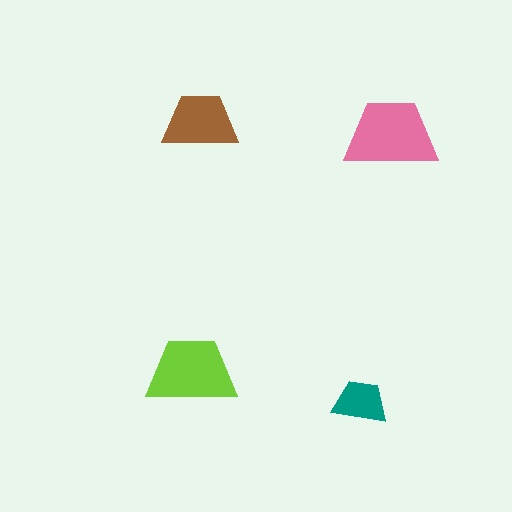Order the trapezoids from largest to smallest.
the pink one, the lime one, the brown one, the teal one.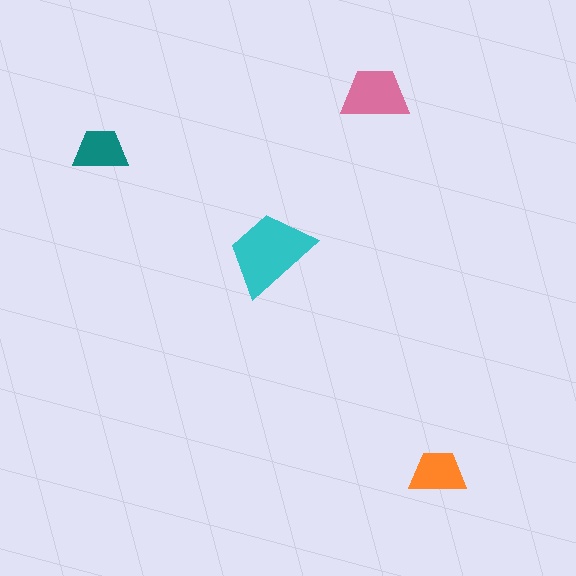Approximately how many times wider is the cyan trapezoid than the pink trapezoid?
About 1.5 times wider.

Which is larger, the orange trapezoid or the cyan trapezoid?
The cyan one.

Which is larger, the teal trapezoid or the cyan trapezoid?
The cyan one.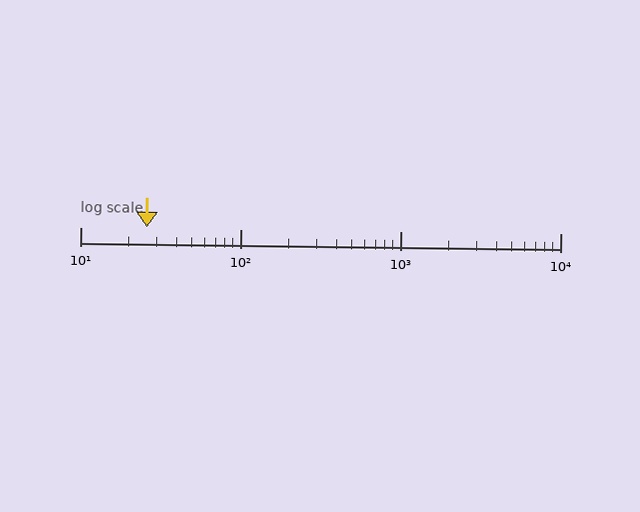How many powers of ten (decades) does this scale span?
The scale spans 3 decades, from 10 to 10000.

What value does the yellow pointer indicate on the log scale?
The pointer indicates approximately 26.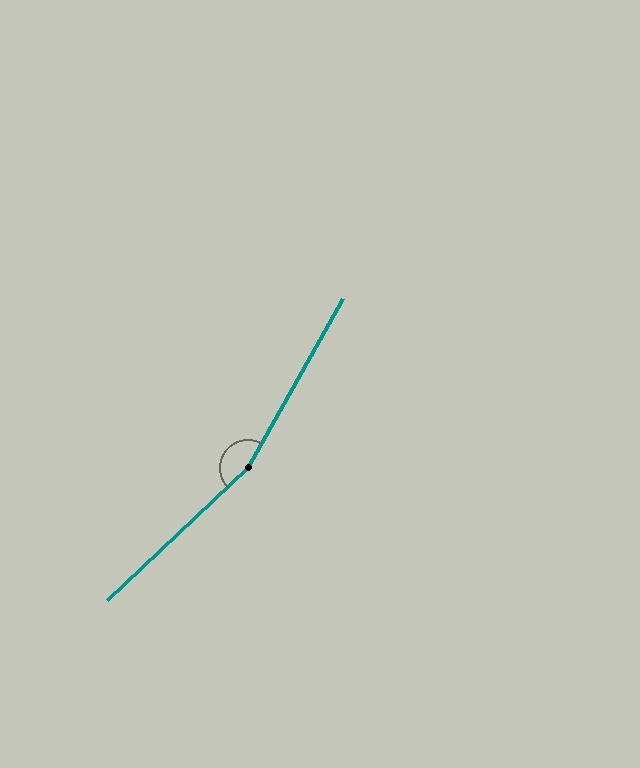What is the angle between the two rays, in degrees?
Approximately 163 degrees.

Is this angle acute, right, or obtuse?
It is obtuse.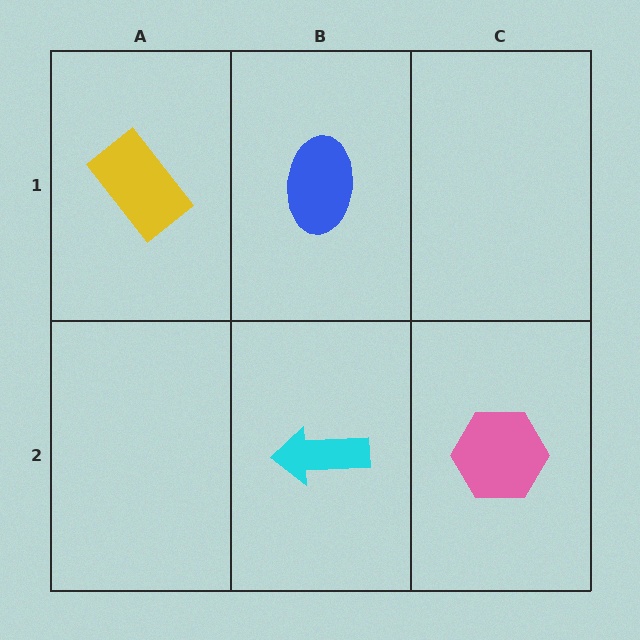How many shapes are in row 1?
2 shapes.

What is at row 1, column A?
A yellow rectangle.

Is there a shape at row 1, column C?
No, that cell is empty.